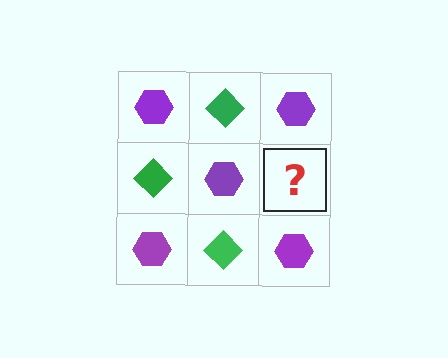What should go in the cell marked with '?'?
The missing cell should contain a green diamond.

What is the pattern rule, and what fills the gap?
The rule is that it alternates purple hexagon and green diamond in a checkerboard pattern. The gap should be filled with a green diamond.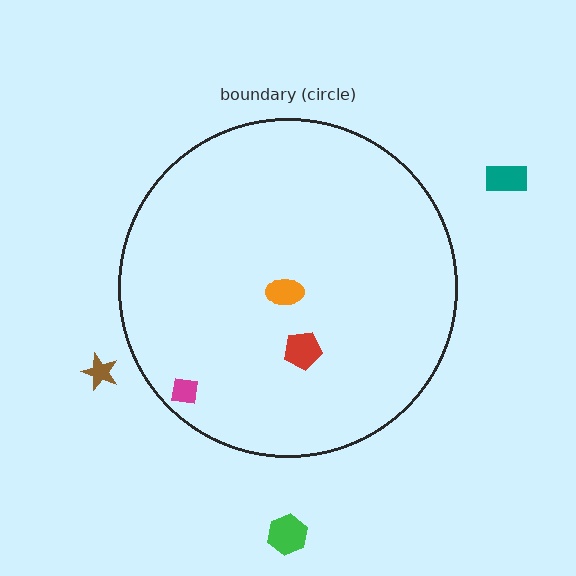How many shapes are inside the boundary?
3 inside, 3 outside.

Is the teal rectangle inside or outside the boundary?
Outside.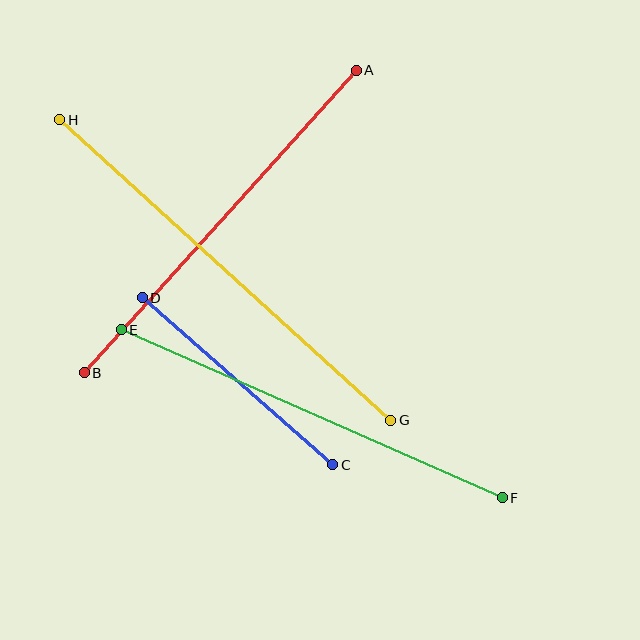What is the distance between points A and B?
The distance is approximately 407 pixels.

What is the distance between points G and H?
The distance is approximately 447 pixels.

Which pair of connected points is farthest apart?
Points G and H are farthest apart.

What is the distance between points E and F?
The distance is approximately 416 pixels.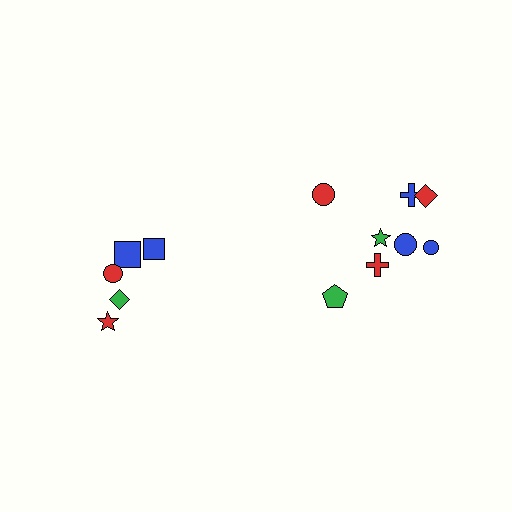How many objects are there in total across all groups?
There are 13 objects.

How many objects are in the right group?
There are 8 objects.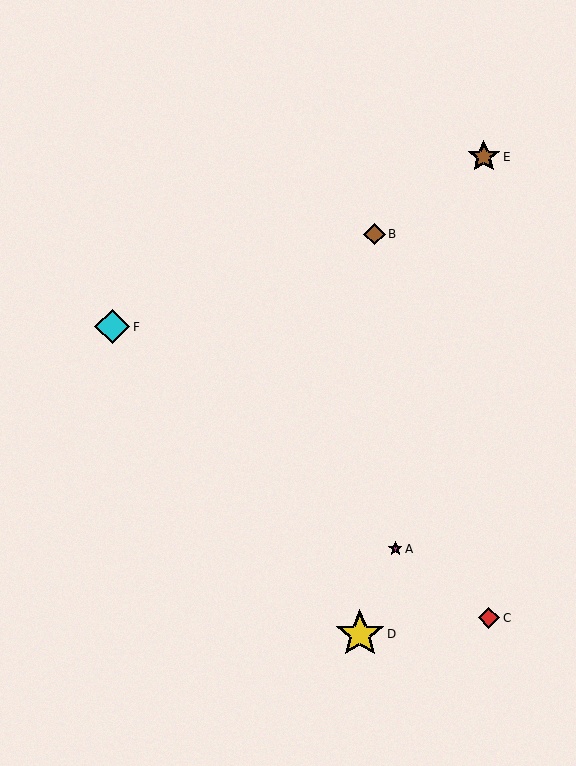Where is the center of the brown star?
The center of the brown star is at (484, 157).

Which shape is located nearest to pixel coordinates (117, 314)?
The cyan diamond (labeled F) at (112, 327) is nearest to that location.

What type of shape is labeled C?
Shape C is a red diamond.